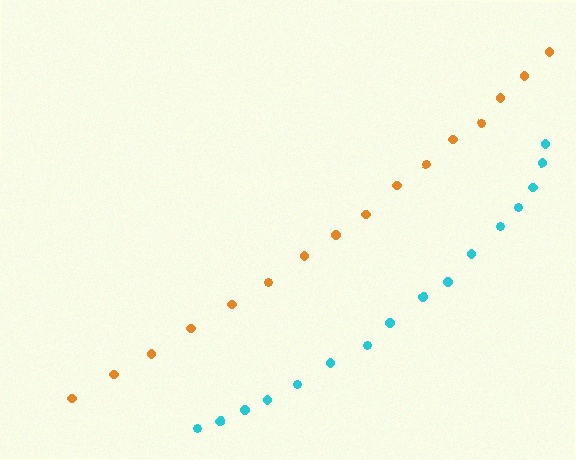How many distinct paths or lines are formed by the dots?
There are 2 distinct paths.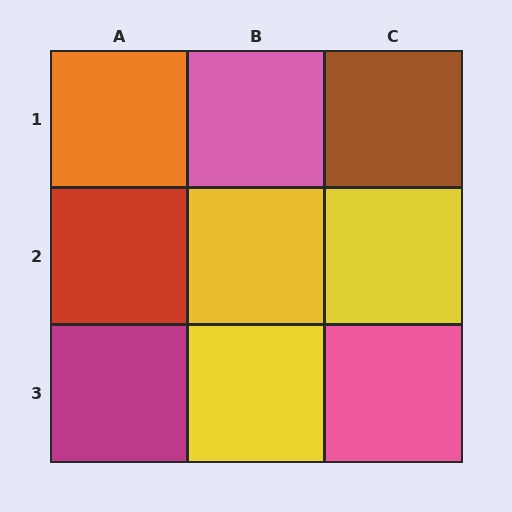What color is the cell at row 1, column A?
Orange.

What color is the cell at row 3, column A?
Magenta.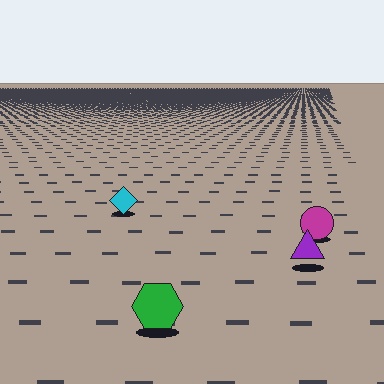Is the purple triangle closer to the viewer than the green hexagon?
No. The green hexagon is closer — you can tell from the texture gradient: the ground texture is coarser near it.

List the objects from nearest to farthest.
From nearest to farthest: the green hexagon, the purple triangle, the magenta circle, the cyan diamond.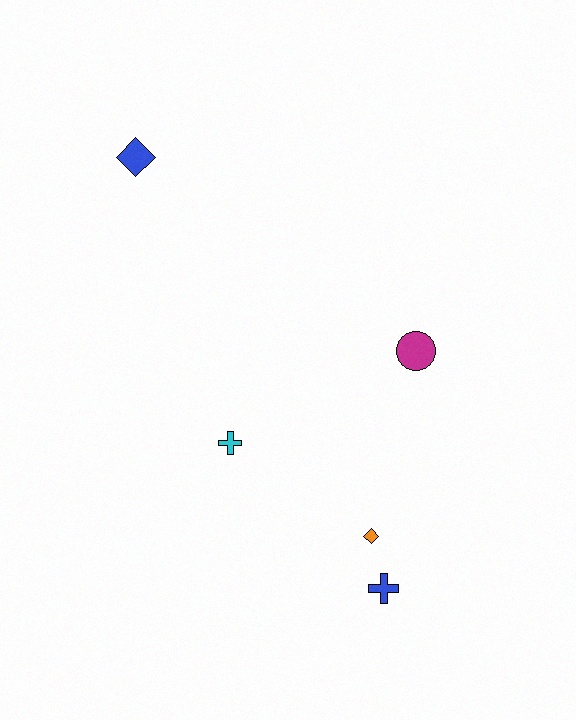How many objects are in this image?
There are 5 objects.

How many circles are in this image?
There is 1 circle.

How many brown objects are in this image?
There are no brown objects.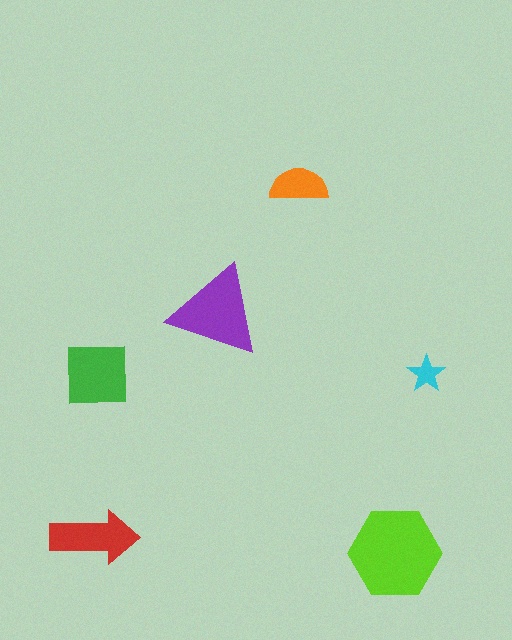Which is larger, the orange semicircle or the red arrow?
The red arrow.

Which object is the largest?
The lime hexagon.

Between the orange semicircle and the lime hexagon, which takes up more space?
The lime hexagon.